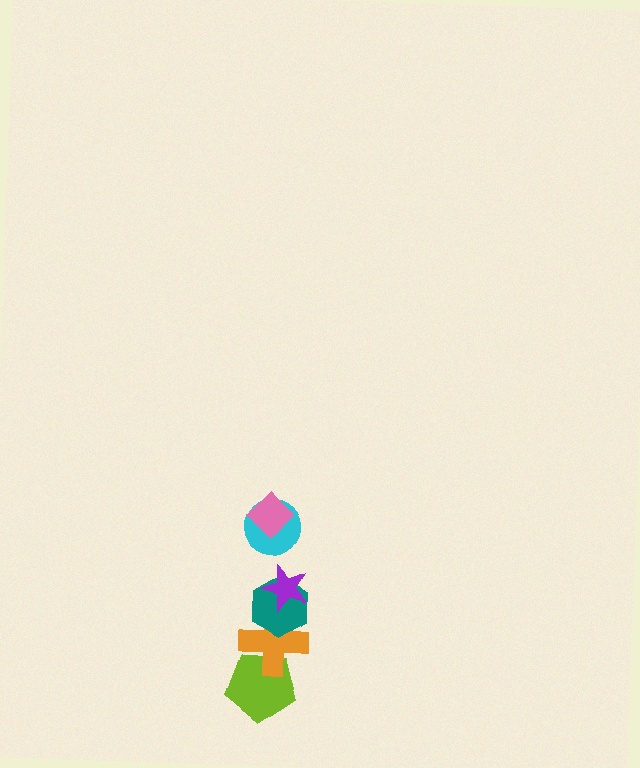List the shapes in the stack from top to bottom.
From top to bottom: the pink diamond, the cyan circle, the purple star, the teal hexagon, the orange cross, the lime pentagon.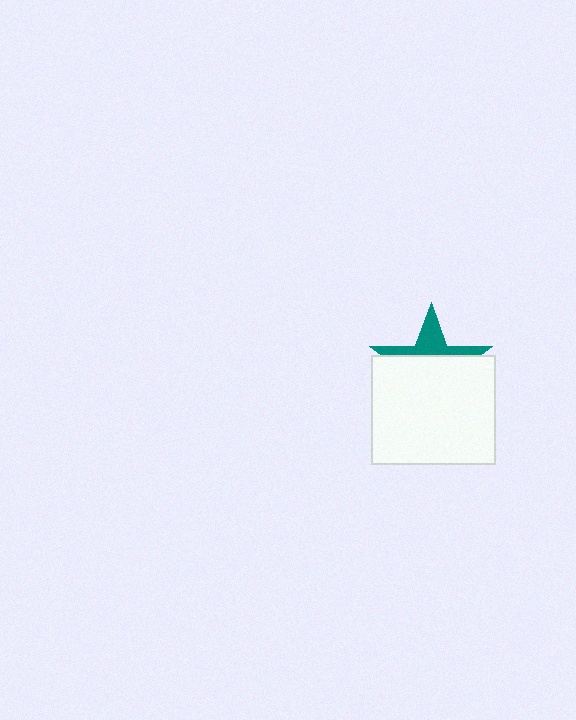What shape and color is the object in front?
The object in front is a white rectangle.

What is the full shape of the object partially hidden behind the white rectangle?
The partially hidden object is a teal star.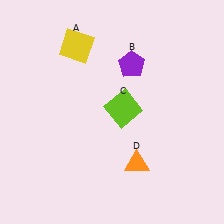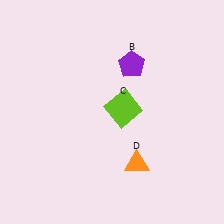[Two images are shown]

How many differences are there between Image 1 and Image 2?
There is 1 difference between the two images.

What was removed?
The yellow square (A) was removed in Image 2.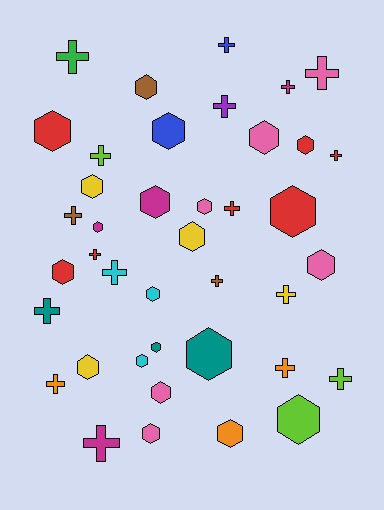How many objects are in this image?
There are 40 objects.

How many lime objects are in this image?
There are 3 lime objects.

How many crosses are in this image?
There are 18 crosses.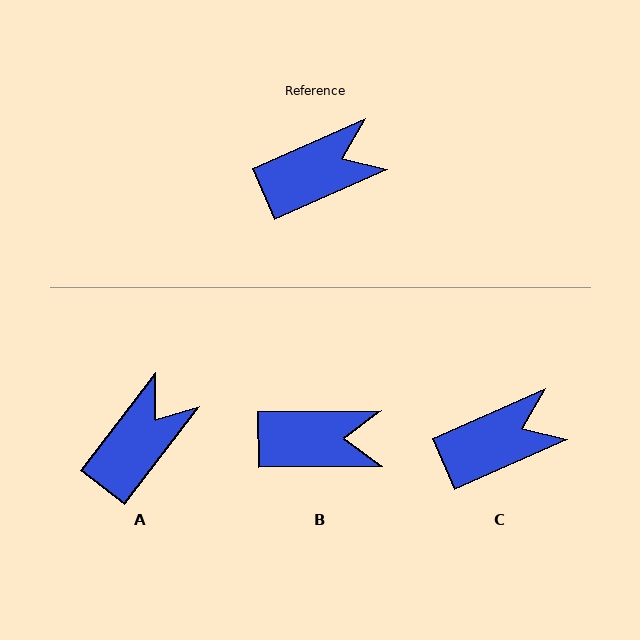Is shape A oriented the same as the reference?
No, it is off by about 28 degrees.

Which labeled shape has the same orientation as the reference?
C.